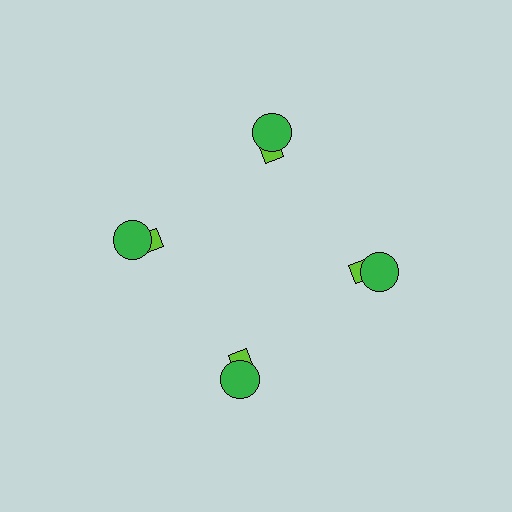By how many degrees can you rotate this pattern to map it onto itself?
The pattern maps onto itself every 90 degrees of rotation.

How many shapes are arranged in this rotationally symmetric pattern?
There are 8 shapes, arranged in 4 groups of 2.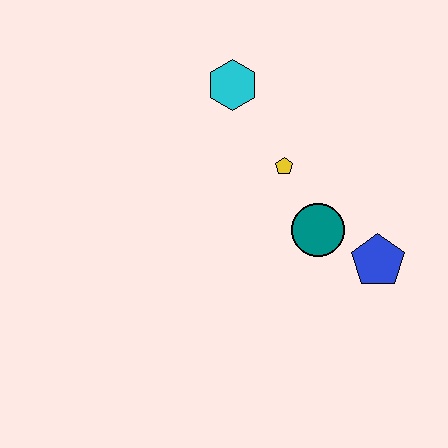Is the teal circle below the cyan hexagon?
Yes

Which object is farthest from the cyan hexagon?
The blue pentagon is farthest from the cyan hexagon.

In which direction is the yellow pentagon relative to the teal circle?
The yellow pentagon is above the teal circle.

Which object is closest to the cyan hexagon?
The yellow pentagon is closest to the cyan hexagon.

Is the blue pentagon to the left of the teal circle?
No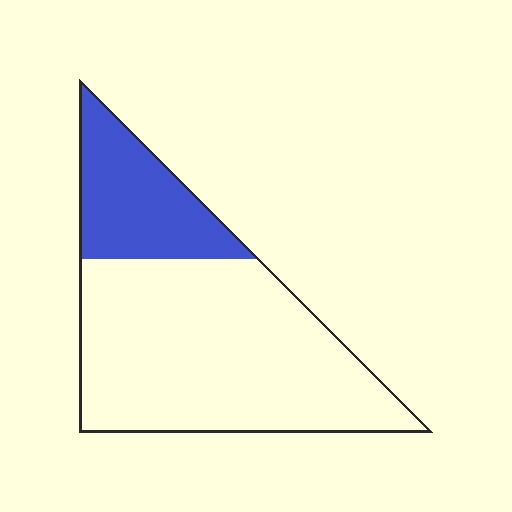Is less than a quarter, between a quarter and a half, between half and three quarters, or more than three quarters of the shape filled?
Between a quarter and a half.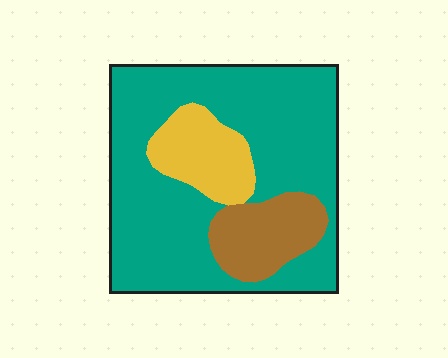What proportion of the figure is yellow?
Yellow takes up about one eighth (1/8) of the figure.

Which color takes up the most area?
Teal, at roughly 70%.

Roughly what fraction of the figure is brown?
Brown takes up about one eighth (1/8) of the figure.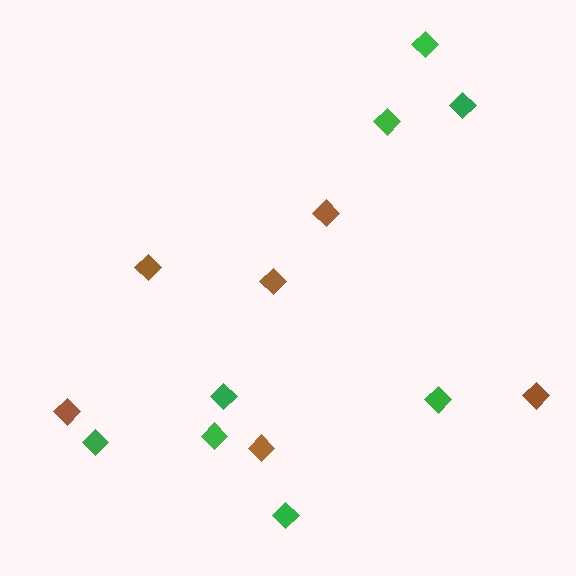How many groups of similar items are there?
There are 2 groups: one group of green diamonds (8) and one group of brown diamonds (6).